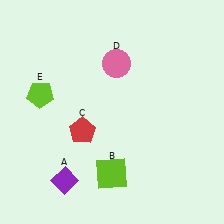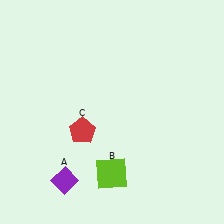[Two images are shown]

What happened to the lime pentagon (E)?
The lime pentagon (E) was removed in Image 2. It was in the top-left area of Image 1.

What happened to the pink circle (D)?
The pink circle (D) was removed in Image 2. It was in the top-right area of Image 1.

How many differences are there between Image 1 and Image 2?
There are 2 differences between the two images.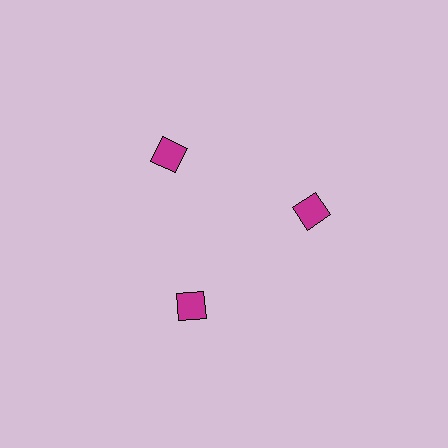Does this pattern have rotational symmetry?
Yes, this pattern has 3-fold rotational symmetry. It looks the same after rotating 120 degrees around the center.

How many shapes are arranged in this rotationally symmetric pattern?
There are 3 shapes, arranged in 3 groups of 1.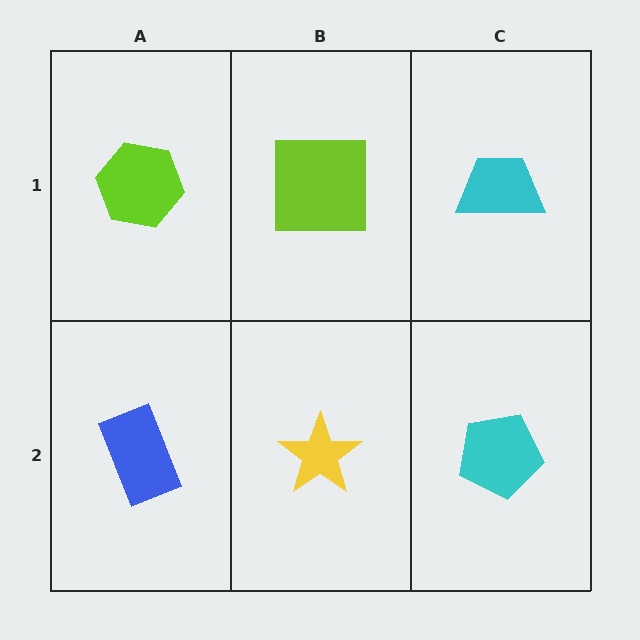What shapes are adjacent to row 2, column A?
A lime hexagon (row 1, column A), a yellow star (row 2, column B).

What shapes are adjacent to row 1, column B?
A yellow star (row 2, column B), a lime hexagon (row 1, column A), a cyan trapezoid (row 1, column C).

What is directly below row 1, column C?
A cyan pentagon.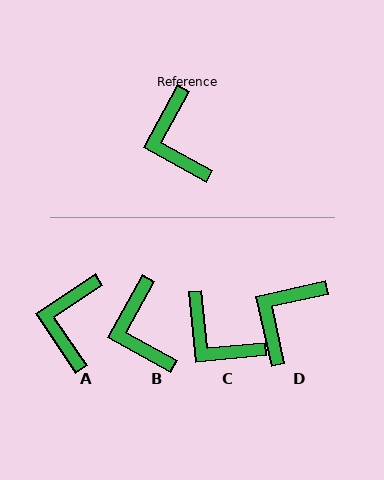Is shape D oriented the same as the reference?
No, it is off by about 49 degrees.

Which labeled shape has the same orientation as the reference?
B.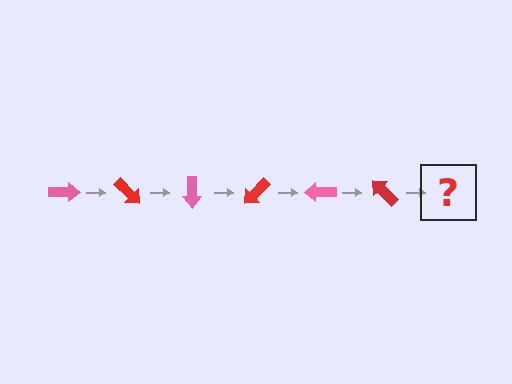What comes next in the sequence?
The next element should be a pink arrow, rotated 270 degrees from the start.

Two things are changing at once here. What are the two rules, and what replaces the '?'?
The two rules are that it rotates 45 degrees each step and the color cycles through pink and red. The '?' should be a pink arrow, rotated 270 degrees from the start.